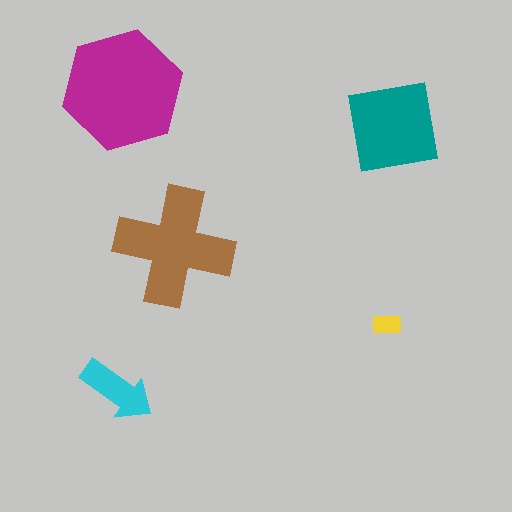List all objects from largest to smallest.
The magenta hexagon, the brown cross, the teal square, the cyan arrow, the yellow rectangle.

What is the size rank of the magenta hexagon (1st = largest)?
1st.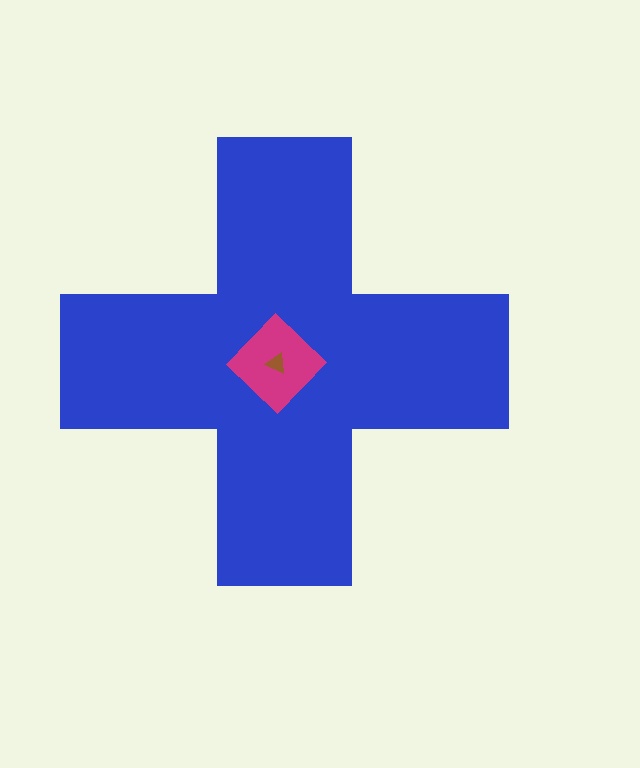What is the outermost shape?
The blue cross.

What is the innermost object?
The brown triangle.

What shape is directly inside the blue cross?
The magenta diamond.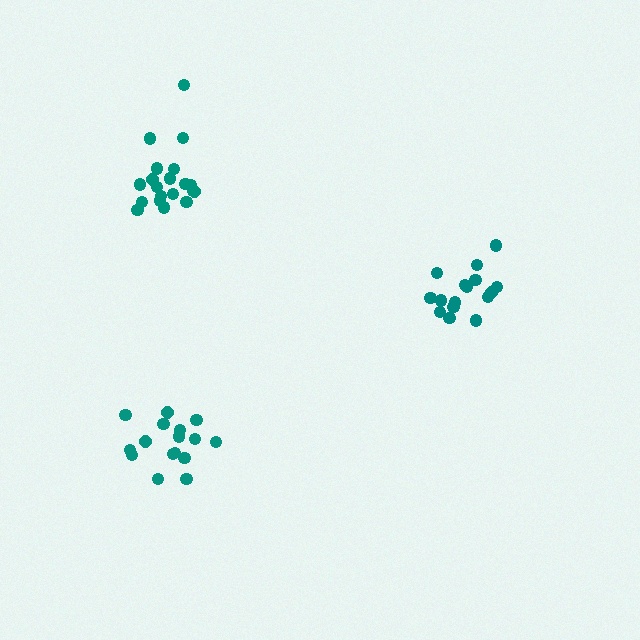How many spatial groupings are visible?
There are 3 spatial groupings.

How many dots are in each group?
Group 1: 16 dots, Group 2: 20 dots, Group 3: 16 dots (52 total).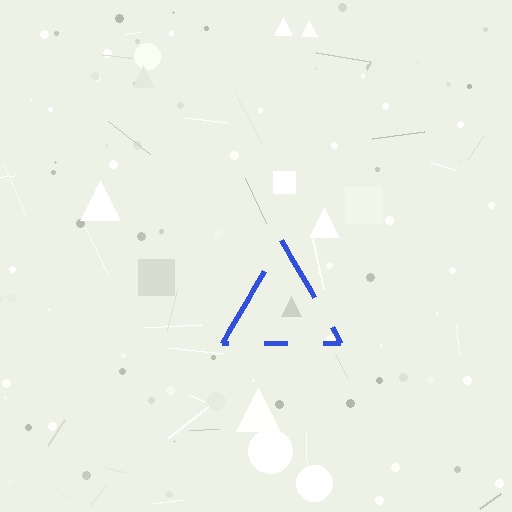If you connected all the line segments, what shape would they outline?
They would outline a triangle.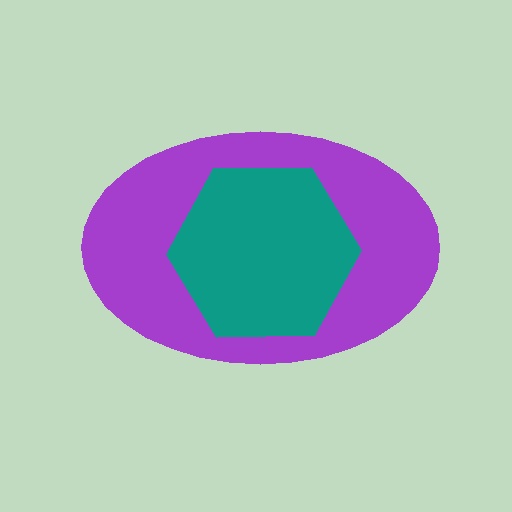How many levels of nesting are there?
2.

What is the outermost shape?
The purple ellipse.